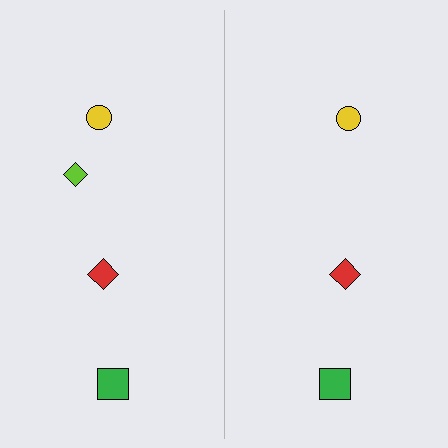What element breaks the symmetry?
A lime diamond is missing from the right side.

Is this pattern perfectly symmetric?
No, the pattern is not perfectly symmetric. A lime diamond is missing from the right side.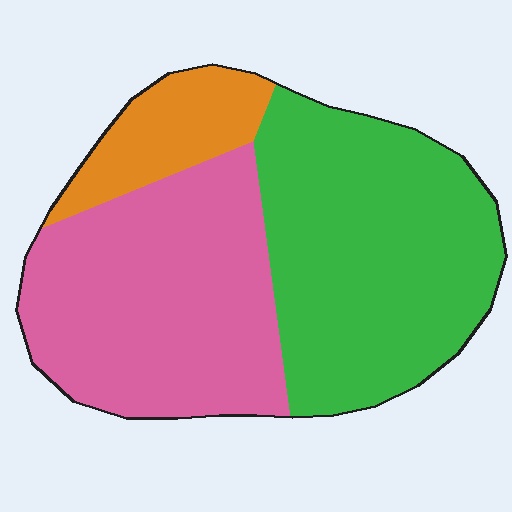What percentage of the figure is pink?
Pink covers 42% of the figure.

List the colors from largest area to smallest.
From largest to smallest: green, pink, orange.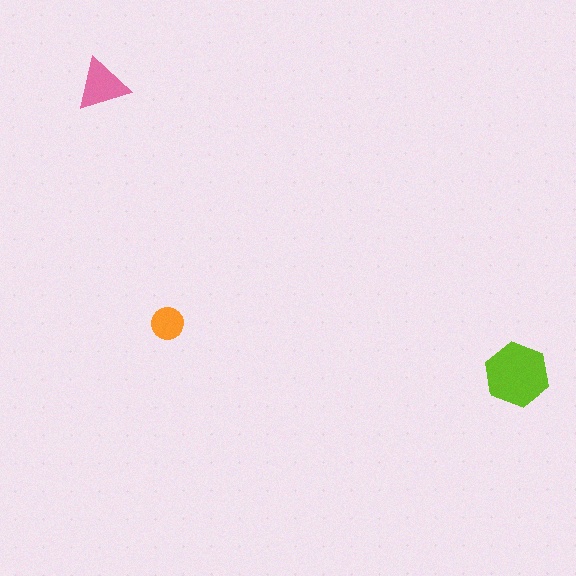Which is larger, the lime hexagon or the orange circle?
The lime hexagon.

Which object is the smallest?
The orange circle.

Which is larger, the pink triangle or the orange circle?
The pink triangle.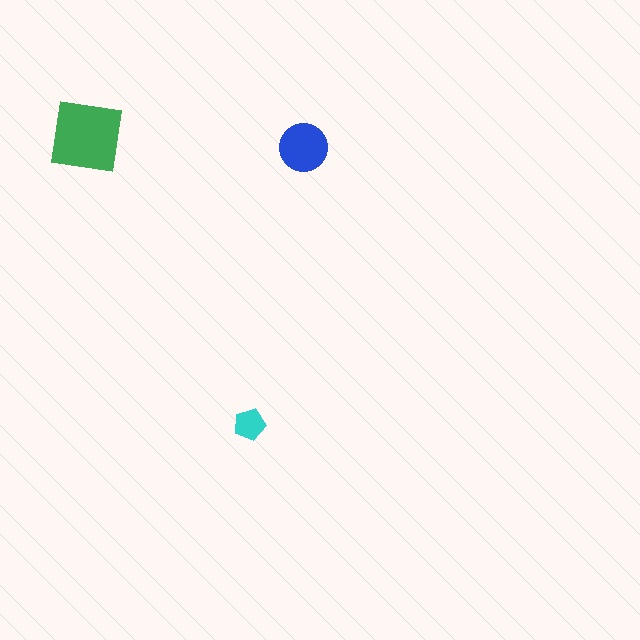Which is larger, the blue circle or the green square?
The green square.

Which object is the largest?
The green square.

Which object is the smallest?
The cyan pentagon.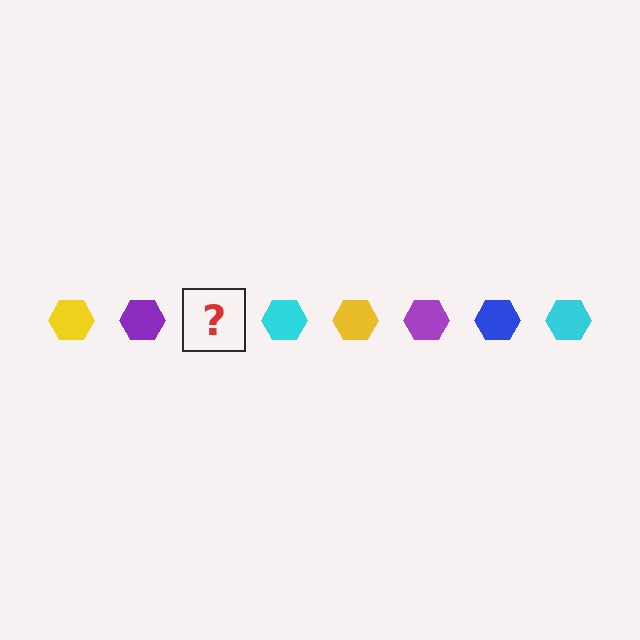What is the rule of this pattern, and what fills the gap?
The rule is that the pattern cycles through yellow, purple, blue, cyan hexagons. The gap should be filled with a blue hexagon.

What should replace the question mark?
The question mark should be replaced with a blue hexagon.